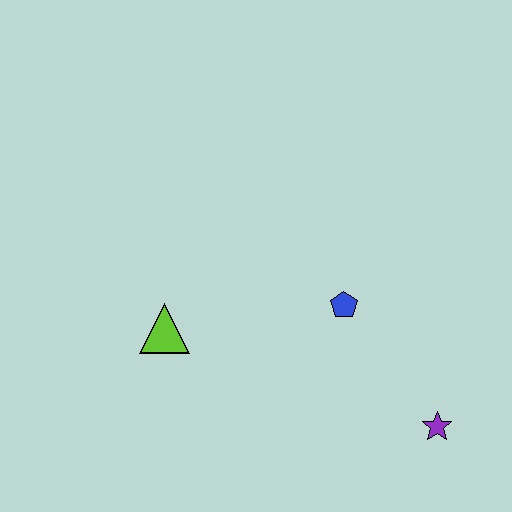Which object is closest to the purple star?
The blue pentagon is closest to the purple star.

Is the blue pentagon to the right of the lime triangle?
Yes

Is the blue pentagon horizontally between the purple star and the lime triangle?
Yes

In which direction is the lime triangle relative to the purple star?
The lime triangle is to the left of the purple star.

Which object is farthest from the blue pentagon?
The lime triangle is farthest from the blue pentagon.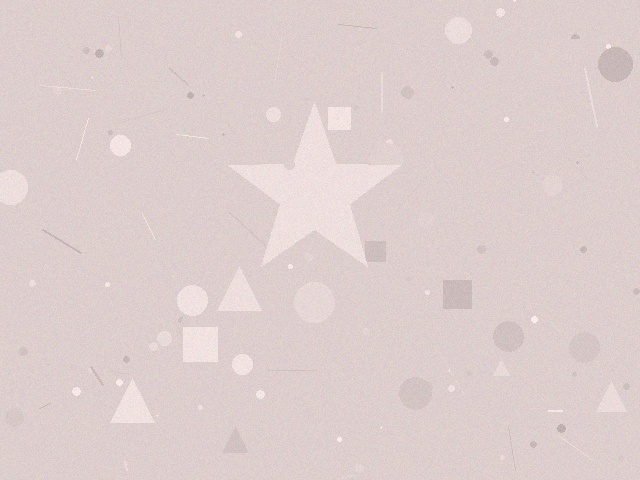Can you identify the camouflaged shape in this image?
The camouflaged shape is a star.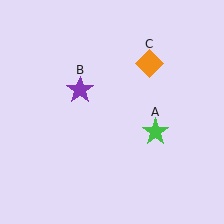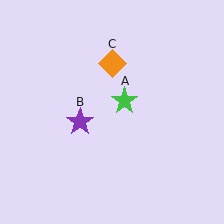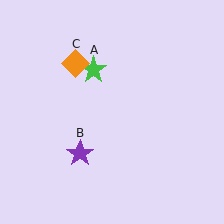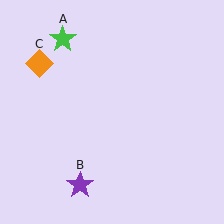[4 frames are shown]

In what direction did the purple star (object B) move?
The purple star (object B) moved down.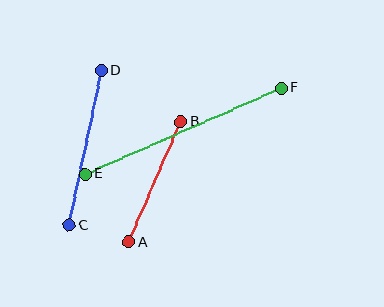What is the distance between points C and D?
The distance is approximately 158 pixels.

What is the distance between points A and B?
The distance is approximately 131 pixels.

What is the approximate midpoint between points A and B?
The midpoint is at approximately (155, 182) pixels.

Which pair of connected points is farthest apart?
Points E and F are farthest apart.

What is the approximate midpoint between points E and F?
The midpoint is at approximately (183, 131) pixels.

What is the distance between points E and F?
The distance is approximately 214 pixels.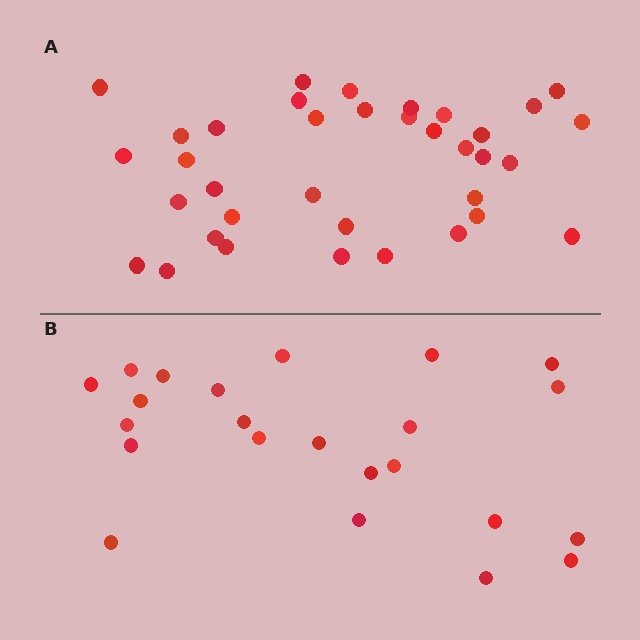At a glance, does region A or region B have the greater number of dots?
Region A (the top region) has more dots.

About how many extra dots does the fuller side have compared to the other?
Region A has approximately 15 more dots than region B.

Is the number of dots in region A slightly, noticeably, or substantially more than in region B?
Region A has substantially more. The ratio is roughly 1.6 to 1.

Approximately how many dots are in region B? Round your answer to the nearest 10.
About 20 dots. (The exact count is 23, which rounds to 20.)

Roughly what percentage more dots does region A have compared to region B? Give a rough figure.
About 55% more.